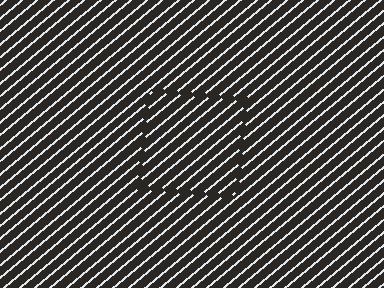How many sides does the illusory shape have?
4 sides — the line-ends trace a square.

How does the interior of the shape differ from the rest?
The interior of the shape contains the same grating, shifted by half a period — the contour is defined by the phase discontinuity where line-ends from the inner and outer gratings abut.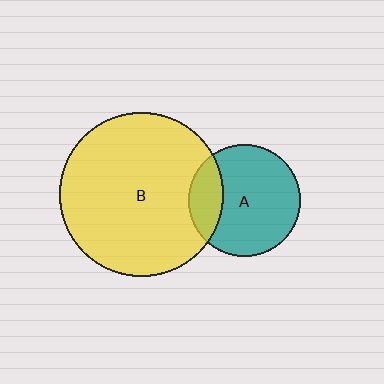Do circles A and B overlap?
Yes.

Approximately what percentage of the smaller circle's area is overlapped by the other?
Approximately 20%.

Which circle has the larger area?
Circle B (yellow).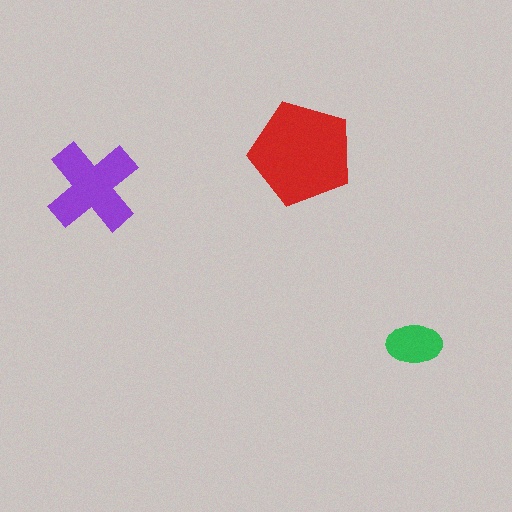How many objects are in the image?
There are 3 objects in the image.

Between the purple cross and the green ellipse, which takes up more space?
The purple cross.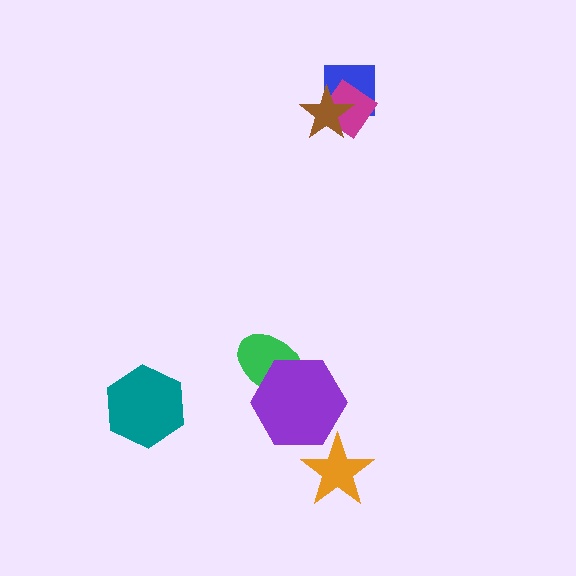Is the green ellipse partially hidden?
Yes, it is partially covered by another shape.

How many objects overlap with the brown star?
2 objects overlap with the brown star.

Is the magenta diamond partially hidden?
Yes, it is partially covered by another shape.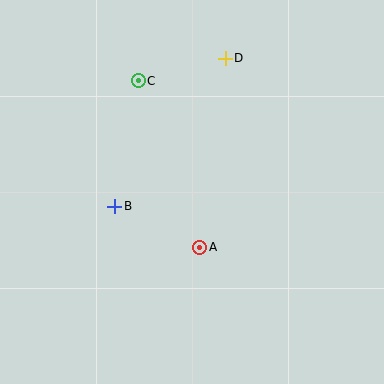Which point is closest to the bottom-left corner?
Point B is closest to the bottom-left corner.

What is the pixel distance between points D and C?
The distance between D and C is 90 pixels.